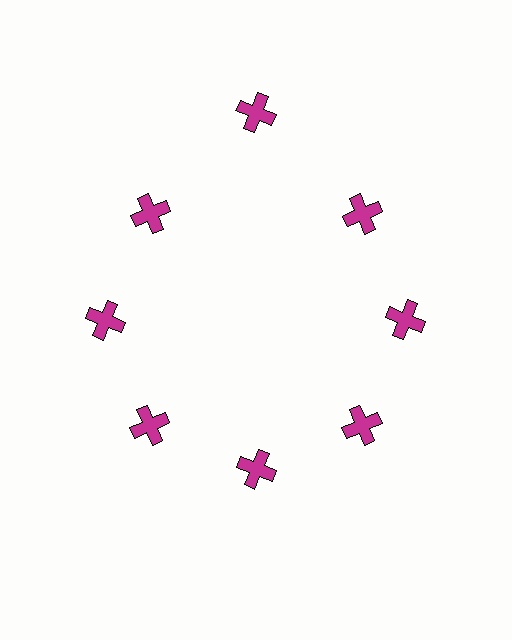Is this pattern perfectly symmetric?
No. The 8 magenta crosses are arranged in a ring, but one element near the 12 o'clock position is pushed outward from the center, breaking the 8-fold rotational symmetry.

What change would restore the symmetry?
The symmetry would be restored by moving it inward, back onto the ring so that all 8 crosses sit at equal angles and equal distance from the center.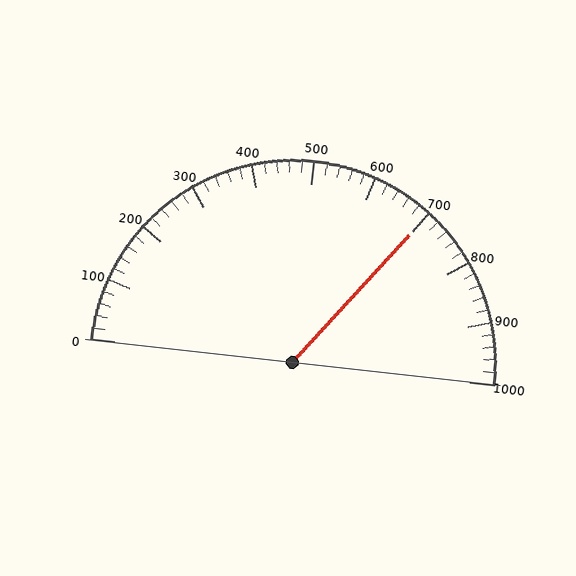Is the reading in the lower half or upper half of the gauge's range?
The reading is in the upper half of the range (0 to 1000).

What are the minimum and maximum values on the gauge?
The gauge ranges from 0 to 1000.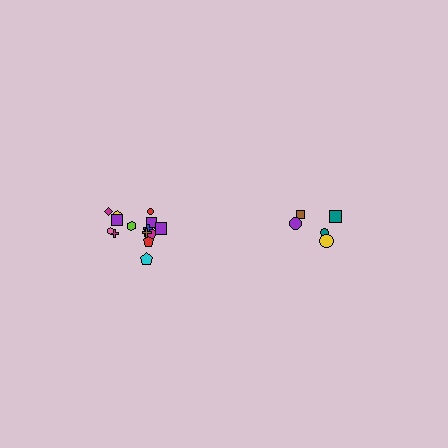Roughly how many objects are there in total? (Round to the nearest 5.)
Roughly 20 objects in total.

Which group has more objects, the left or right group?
The left group.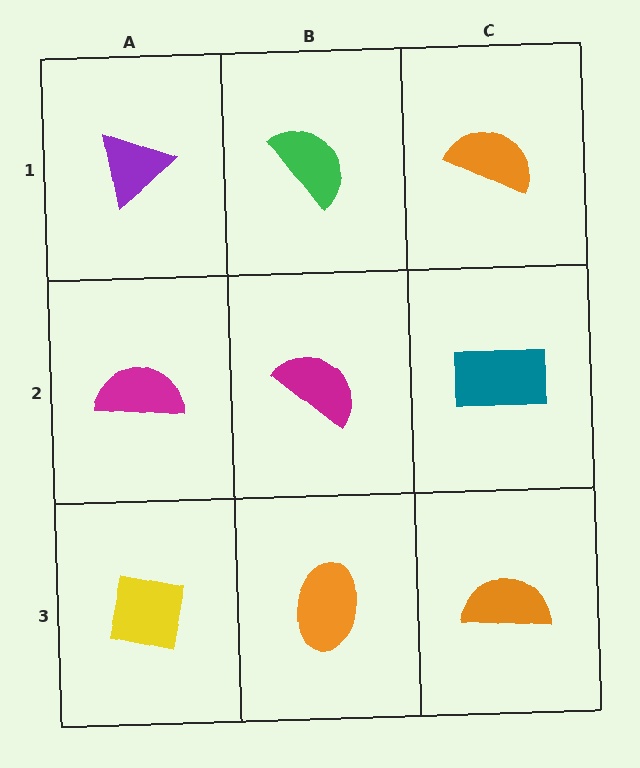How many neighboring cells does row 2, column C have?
3.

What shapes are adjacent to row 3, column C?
A teal rectangle (row 2, column C), an orange ellipse (row 3, column B).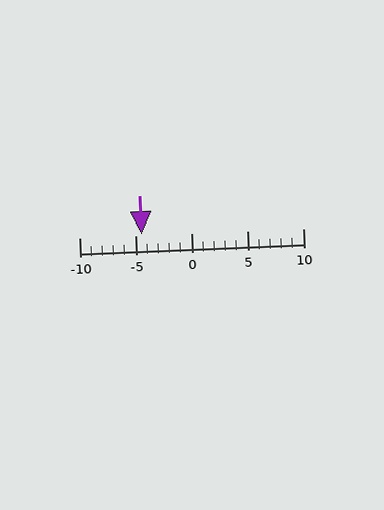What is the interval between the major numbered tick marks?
The major tick marks are spaced 5 units apart.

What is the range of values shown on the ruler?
The ruler shows values from -10 to 10.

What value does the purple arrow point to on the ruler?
The purple arrow points to approximately -4.